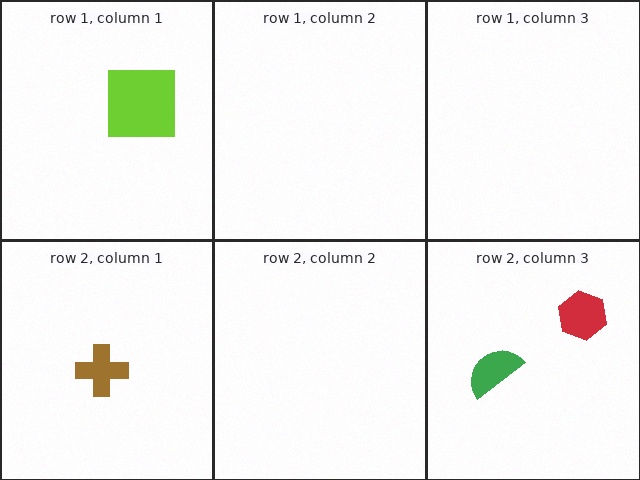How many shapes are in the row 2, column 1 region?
1.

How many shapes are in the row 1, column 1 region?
1.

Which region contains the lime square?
The row 1, column 1 region.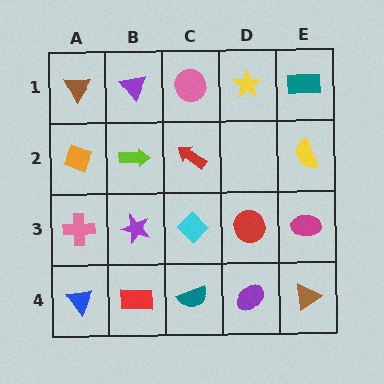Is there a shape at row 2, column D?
No, that cell is empty.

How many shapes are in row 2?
4 shapes.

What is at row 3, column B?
A purple star.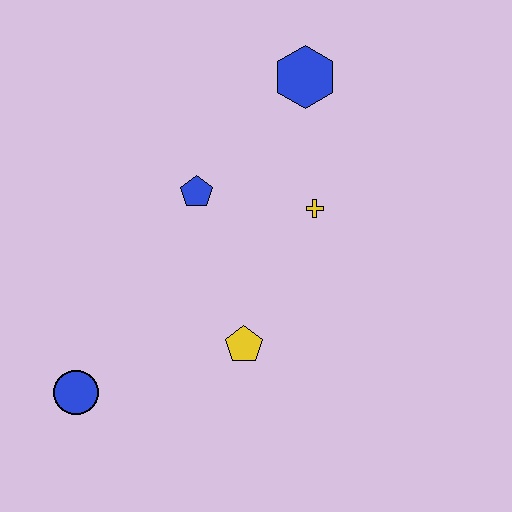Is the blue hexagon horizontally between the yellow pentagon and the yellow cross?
Yes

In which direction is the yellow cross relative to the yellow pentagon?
The yellow cross is above the yellow pentagon.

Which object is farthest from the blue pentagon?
The blue circle is farthest from the blue pentagon.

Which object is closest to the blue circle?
The yellow pentagon is closest to the blue circle.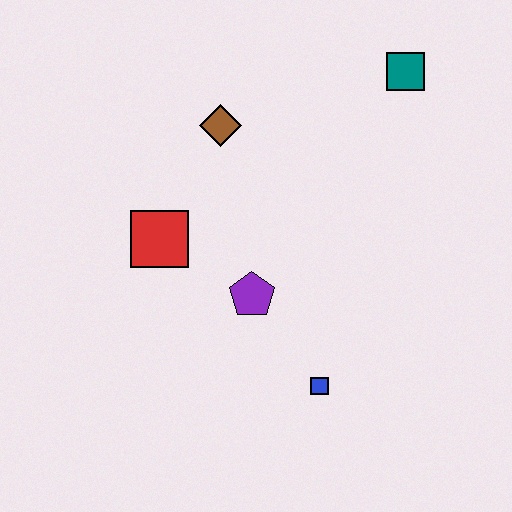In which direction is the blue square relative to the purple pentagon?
The blue square is below the purple pentagon.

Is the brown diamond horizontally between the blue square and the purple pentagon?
No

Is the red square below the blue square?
No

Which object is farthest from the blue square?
The teal square is farthest from the blue square.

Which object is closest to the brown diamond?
The red square is closest to the brown diamond.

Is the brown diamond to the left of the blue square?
Yes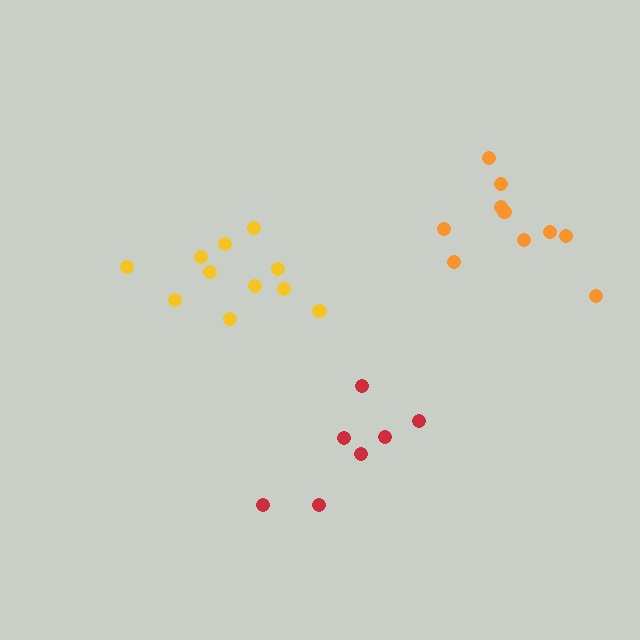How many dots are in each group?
Group 1: 7 dots, Group 2: 10 dots, Group 3: 11 dots (28 total).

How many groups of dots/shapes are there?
There are 3 groups.